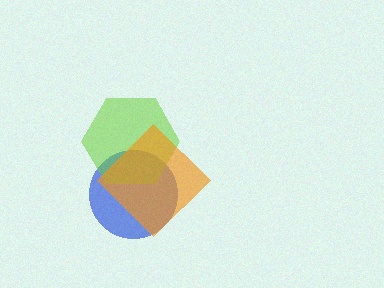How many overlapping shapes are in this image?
There are 3 overlapping shapes in the image.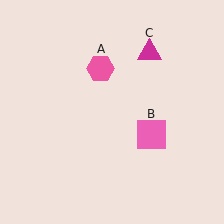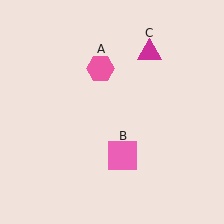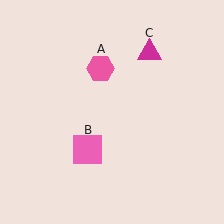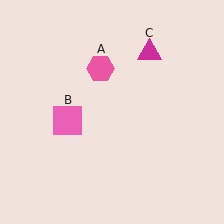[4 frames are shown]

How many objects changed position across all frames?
1 object changed position: pink square (object B).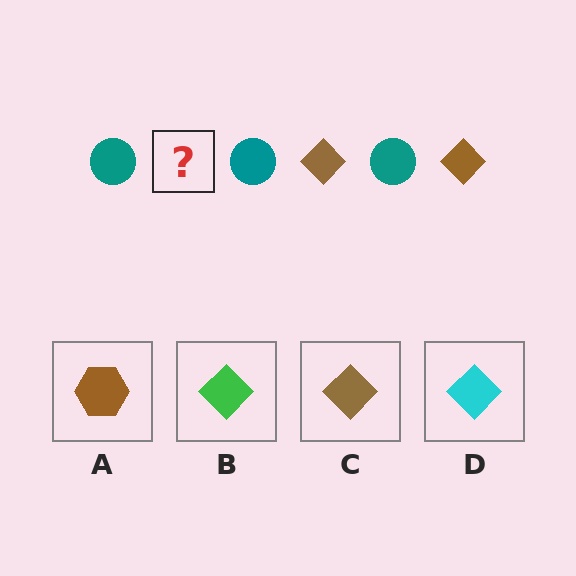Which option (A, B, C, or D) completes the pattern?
C.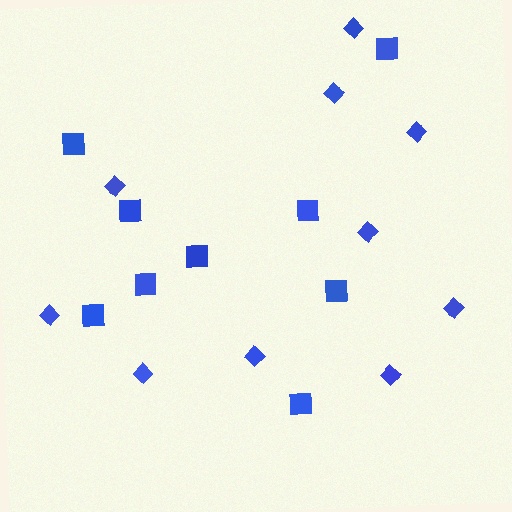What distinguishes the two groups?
There are 2 groups: one group of diamonds (10) and one group of squares (9).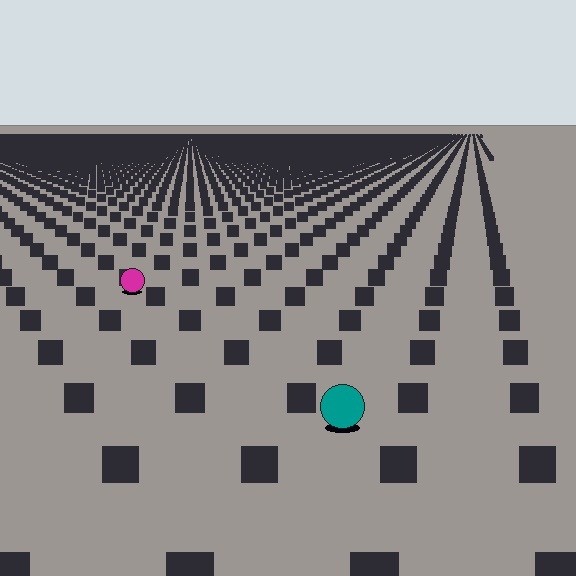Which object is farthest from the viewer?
The magenta circle is farthest from the viewer. It appears smaller and the ground texture around it is denser.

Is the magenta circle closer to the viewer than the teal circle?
No. The teal circle is closer — you can tell from the texture gradient: the ground texture is coarser near it.